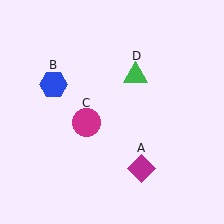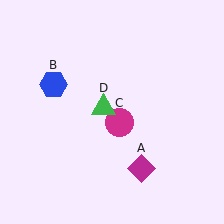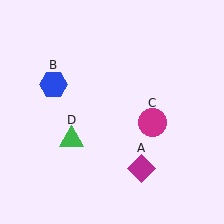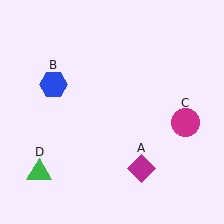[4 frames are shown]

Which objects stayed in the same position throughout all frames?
Magenta diamond (object A) and blue hexagon (object B) remained stationary.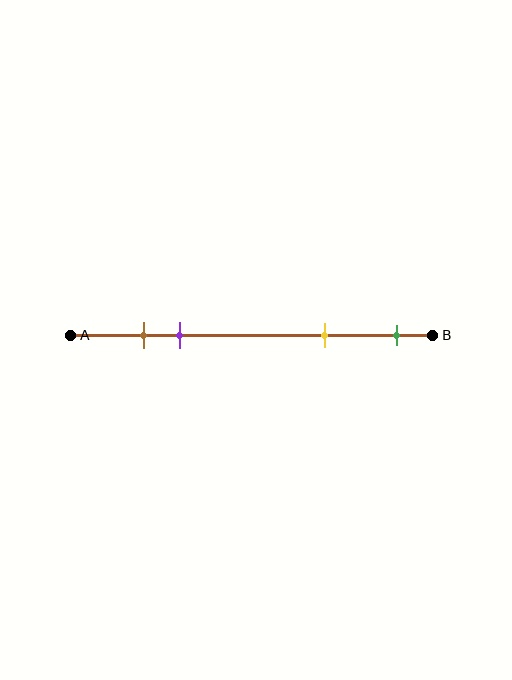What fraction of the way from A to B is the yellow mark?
The yellow mark is approximately 70% (0.7) of the way from A to B.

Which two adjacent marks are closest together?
The brown and purple marks are the closest adjacent pair.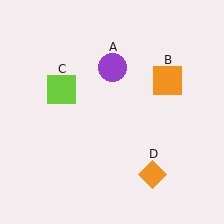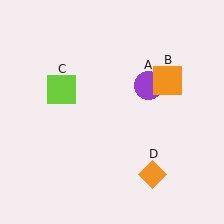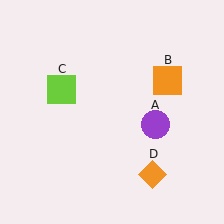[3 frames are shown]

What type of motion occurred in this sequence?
The purple circle (object A) rotated clockwise around the center of the scene.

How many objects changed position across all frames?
1 object changed position: purple circle (object A).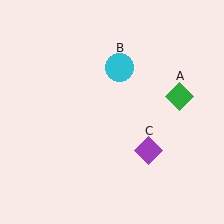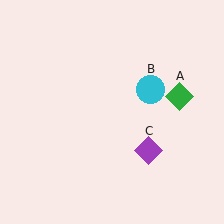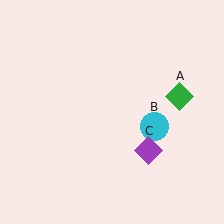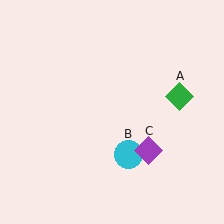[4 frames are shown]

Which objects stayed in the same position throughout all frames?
Green diamond (object A) and purple diamond (object C) remained stationary.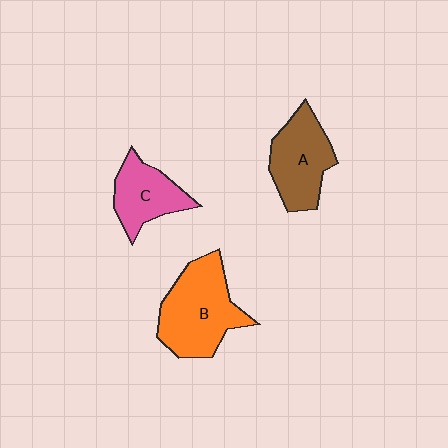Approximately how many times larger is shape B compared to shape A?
Approximately 1.3 times.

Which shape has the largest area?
Shape B (orange).